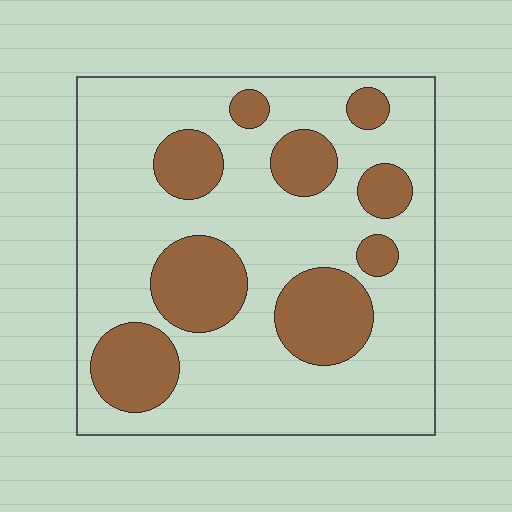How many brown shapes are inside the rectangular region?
9.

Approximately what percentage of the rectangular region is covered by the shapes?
Approximately 30%.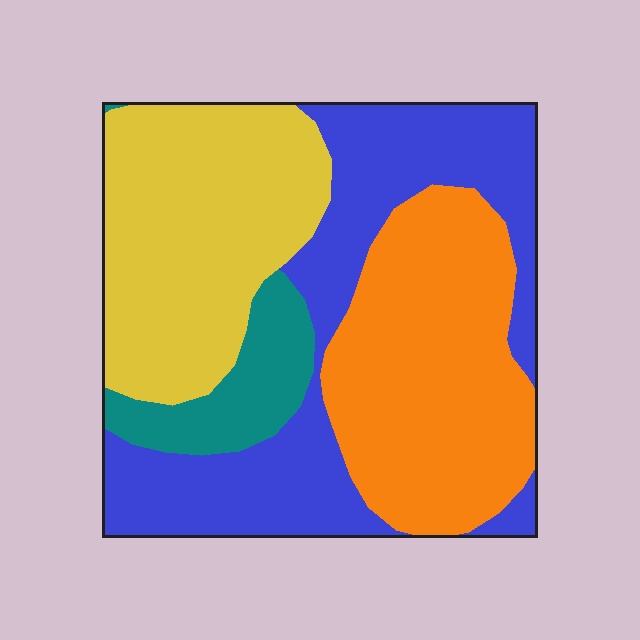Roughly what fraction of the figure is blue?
Blue covers around 35% of the figure.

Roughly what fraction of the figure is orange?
Orange takes up about one third (1/3) of the figure.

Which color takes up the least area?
Teal, at roughly 10%.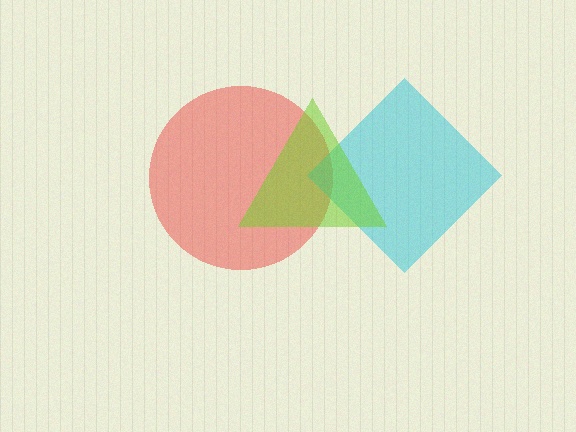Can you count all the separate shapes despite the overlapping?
Yes, there are 3 separate shapes.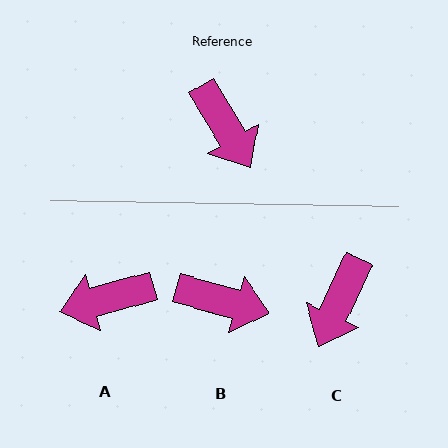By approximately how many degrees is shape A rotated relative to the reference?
Approximately 105 degrees clockwise.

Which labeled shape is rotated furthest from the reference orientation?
A, about 105 degrees away.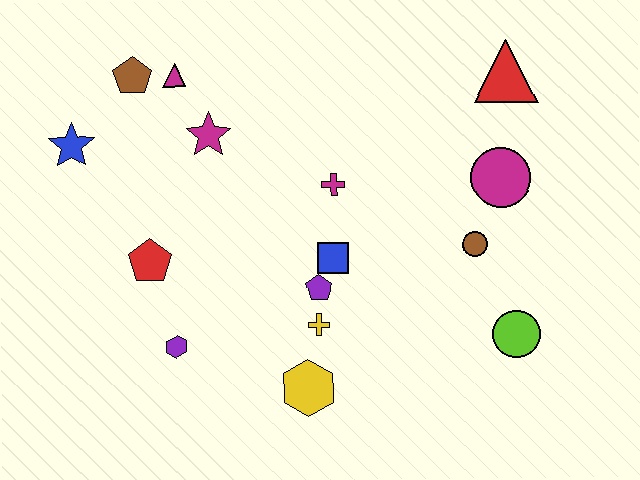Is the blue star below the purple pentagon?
No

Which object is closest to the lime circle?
The brown circle is closest to the lime circle.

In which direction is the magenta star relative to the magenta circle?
The magenta star is to the left of the magenta circle.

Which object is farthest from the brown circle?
The blue star is farthest from the brown circle.